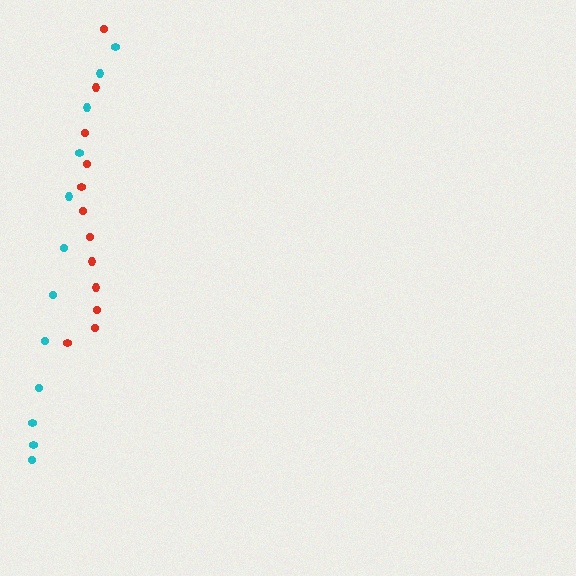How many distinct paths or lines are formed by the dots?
There are 2 distinct paths.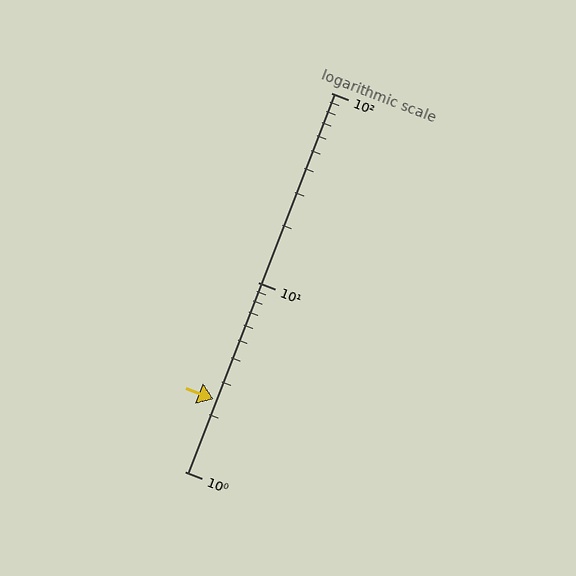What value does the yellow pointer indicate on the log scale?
The pointer indicates approximately 2.4.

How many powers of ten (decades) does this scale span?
The scale spans 2 decades, from 1 to 100.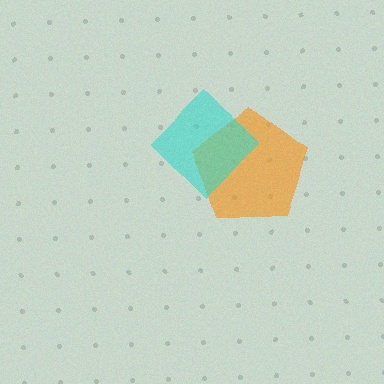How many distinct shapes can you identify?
There are 2 distinct shapes: an orange pentagon, a cyan diamond.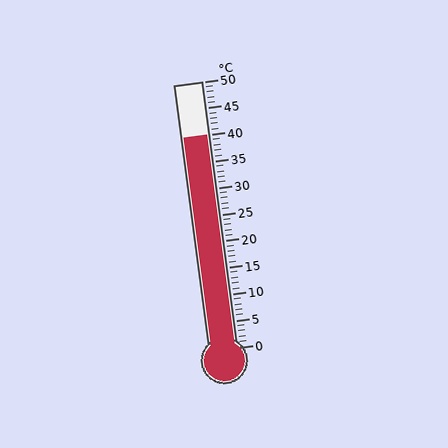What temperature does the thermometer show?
The thermometer shows approximately 40°C.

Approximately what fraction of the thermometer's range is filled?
The thermometer is filled to approximately 80% of its range.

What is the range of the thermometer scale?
The thermometer scale ranges from 0°C to 50°C.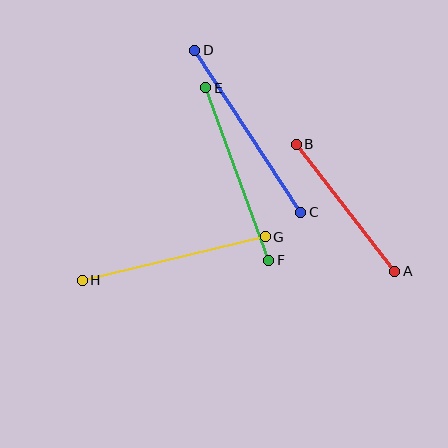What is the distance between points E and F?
The distance is approximately 183 pixels.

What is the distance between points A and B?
The distance is approximately 161 pixels.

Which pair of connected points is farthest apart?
Points C and D are farthest apart.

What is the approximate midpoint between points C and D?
The midpoint is at approximately (248, 131) pixels.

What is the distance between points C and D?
The distance is approximately 194 pixels.